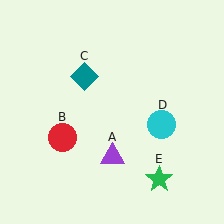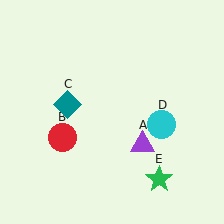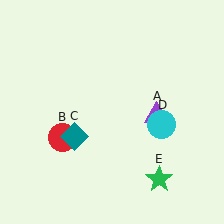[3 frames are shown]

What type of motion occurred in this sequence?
The purple triangle (object A), teal diamond (object C) rotated counterclockwise around the center of the scene.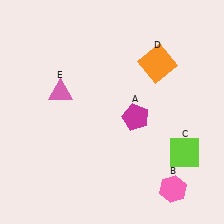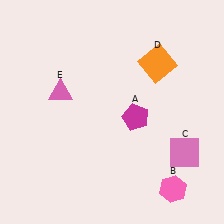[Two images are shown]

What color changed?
The square (C) changed from lime in Image 1 to pink in Image 2.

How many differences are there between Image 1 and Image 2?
There is 1 difference between the two images.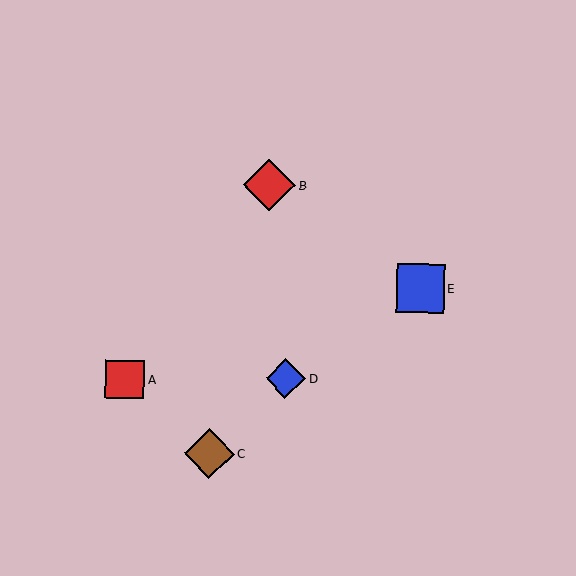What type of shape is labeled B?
Shape B is a red diamond.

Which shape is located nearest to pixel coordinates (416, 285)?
The blue square (labeled E) at (420, 288) is nearest to that location.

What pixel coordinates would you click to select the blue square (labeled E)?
Click at (420, 288) to select the blue square E.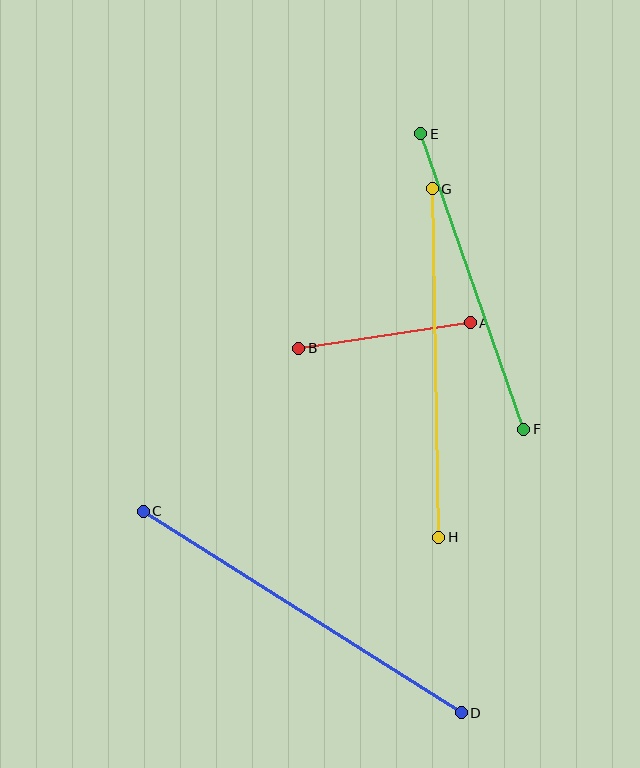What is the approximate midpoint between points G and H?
The midpoint is at approximately (436, 363) pixels.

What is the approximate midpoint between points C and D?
The midpoint is at approximately (302, 612) pixels.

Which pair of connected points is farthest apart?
Points C and D are farthest apart.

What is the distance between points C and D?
The distance is approximately 377 pixels.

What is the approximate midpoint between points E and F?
The midpoint is at approximately (472, 282) pixels.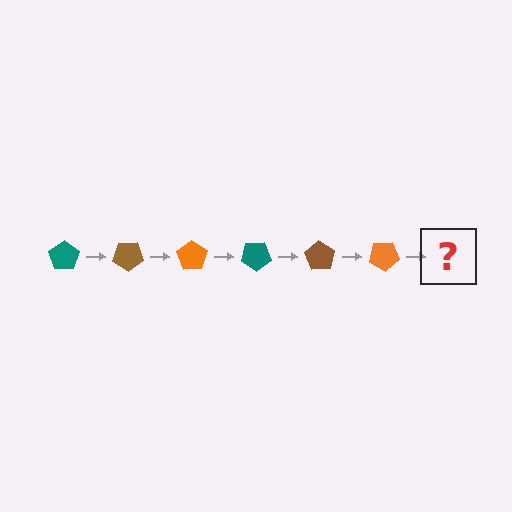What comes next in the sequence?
The next element should be a teal pentagon, rotated 210 degrees from the start.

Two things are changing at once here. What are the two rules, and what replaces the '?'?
The two rules are that it rotates 35 degrees each step and the color cycles through teal, brown, and orange. The '?' should be a teal pentagon, rotated 210 degrees from the start.